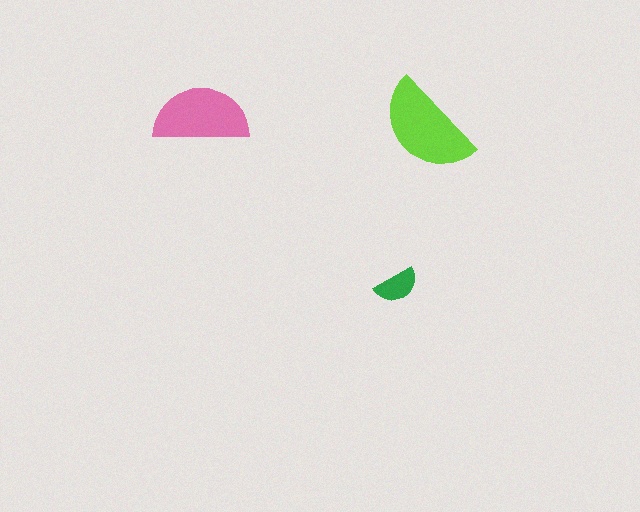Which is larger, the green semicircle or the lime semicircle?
The lime one.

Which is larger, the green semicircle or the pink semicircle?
The pink one.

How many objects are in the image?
There are 3 objects in the image.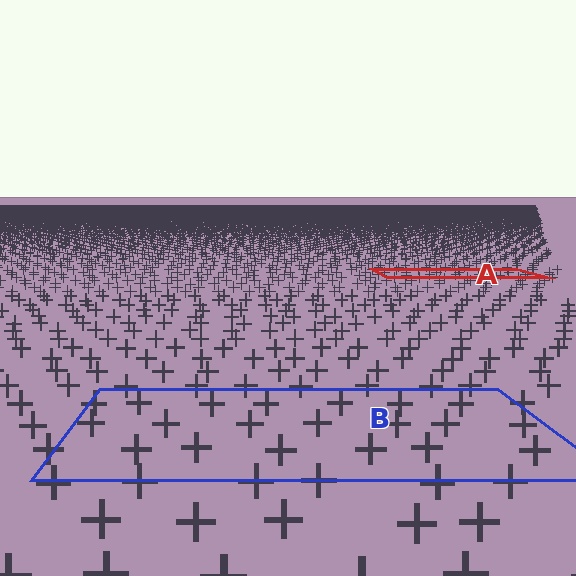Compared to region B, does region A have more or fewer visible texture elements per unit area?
Region A has more texture elements per unit area — they are packed more densely because it is farther away.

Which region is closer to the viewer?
Region B is closer. The texture elements there are larger and more spread out.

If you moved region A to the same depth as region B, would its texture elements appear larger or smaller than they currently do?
They would appear larger. At a closer depth, the same texture elements are projected at a bigger on-screen size.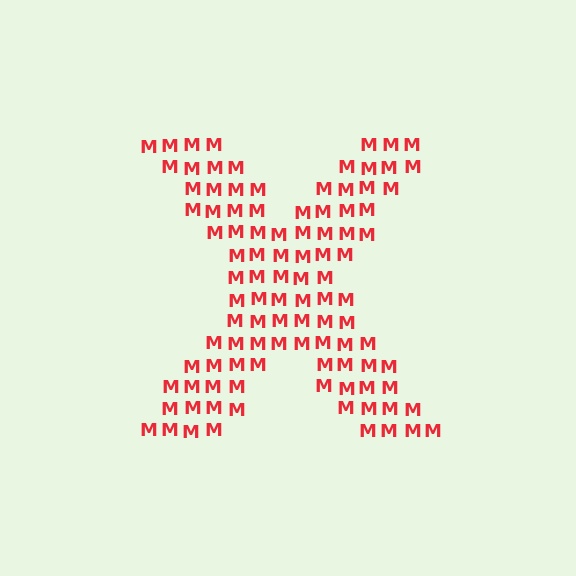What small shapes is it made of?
It is made of small letter M's.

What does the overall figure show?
The overall figure shows the letter X.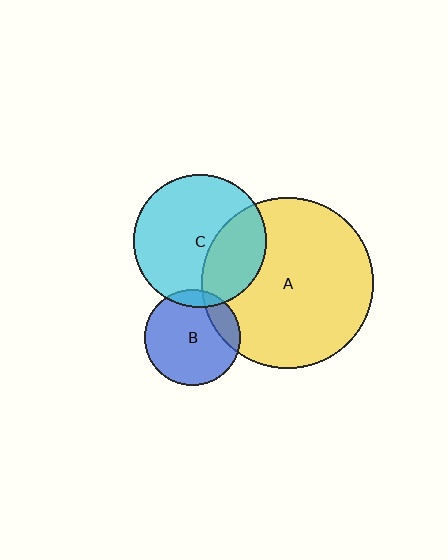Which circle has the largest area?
Circle A (yellow).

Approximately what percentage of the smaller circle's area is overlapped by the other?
Approximately 10%.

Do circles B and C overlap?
Yes.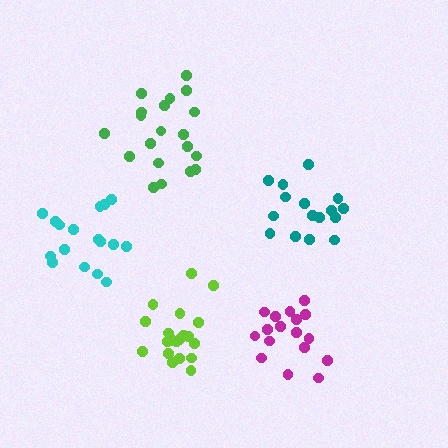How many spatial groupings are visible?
There are 5 spatial groupings.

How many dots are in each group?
Group 1: 16 dots, Group 2: 20 dots, Group 3: 17 dots, Group 4: 20 dots, Group 5: 17 dots (90 total).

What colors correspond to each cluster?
The clusters are colored: teal, green, cyan, lime, magenta.